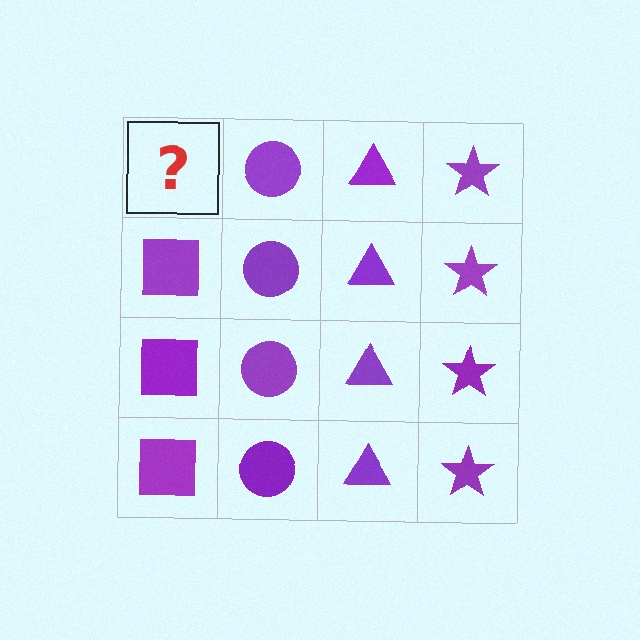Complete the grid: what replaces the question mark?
The question mark should be replaced with a purple square.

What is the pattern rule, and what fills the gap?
The rule is that each column has a consistent shape. The gap should be filled with a purple square.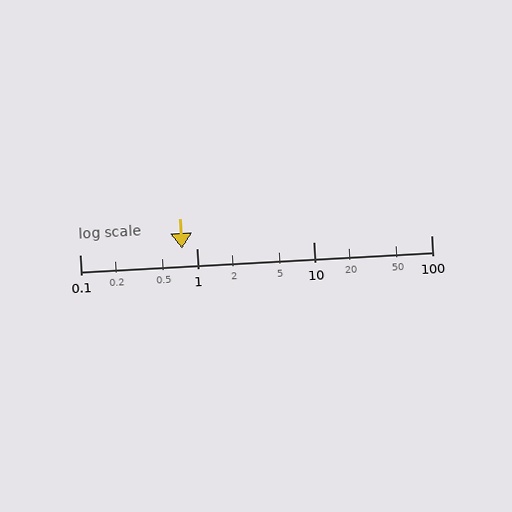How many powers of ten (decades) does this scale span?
The scale spans 3 decades, from 0.1 to 100.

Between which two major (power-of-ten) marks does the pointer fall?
The pointer is between 0.1 and 1.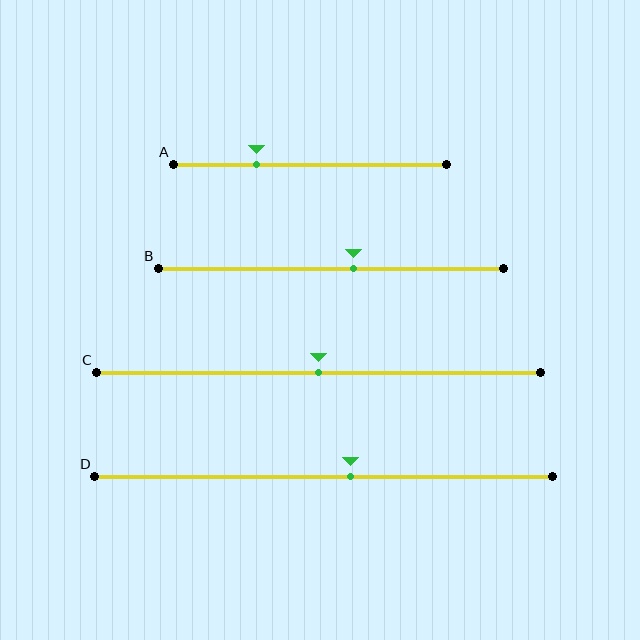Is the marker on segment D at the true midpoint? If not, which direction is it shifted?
No, the marker on segment D is shifted to the right by about 6% of the segment length.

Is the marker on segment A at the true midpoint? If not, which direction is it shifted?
No, the marker on segment A is shifted to the left by about 20% of the segment length.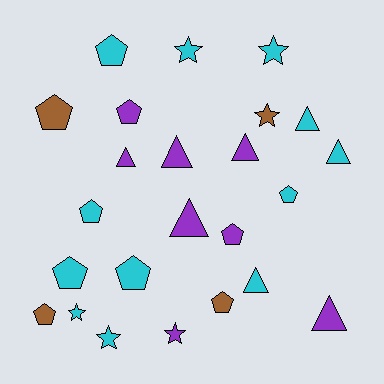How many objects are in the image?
There are 24 objects.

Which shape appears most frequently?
Pentagon, with 10 objects.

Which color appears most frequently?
Cyan, with 12 objects.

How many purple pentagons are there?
There are 2 purple pentagons.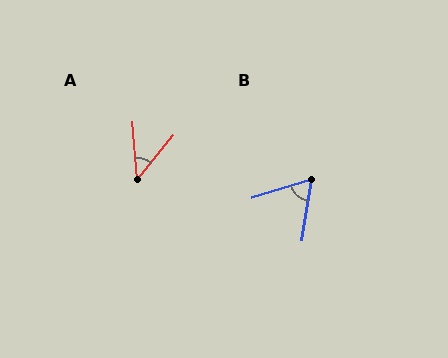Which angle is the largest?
B, at approximately 64 degrees.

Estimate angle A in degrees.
Approximately 43 degrees.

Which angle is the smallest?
A, at approximately 43 degrees.